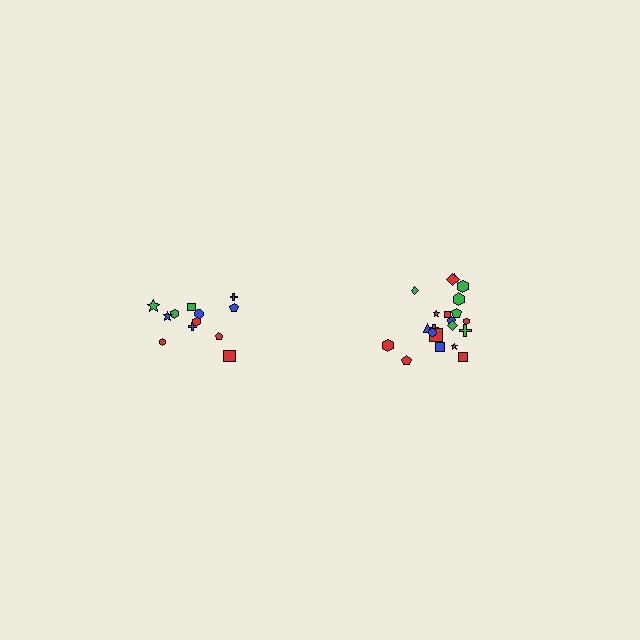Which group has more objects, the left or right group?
The right group.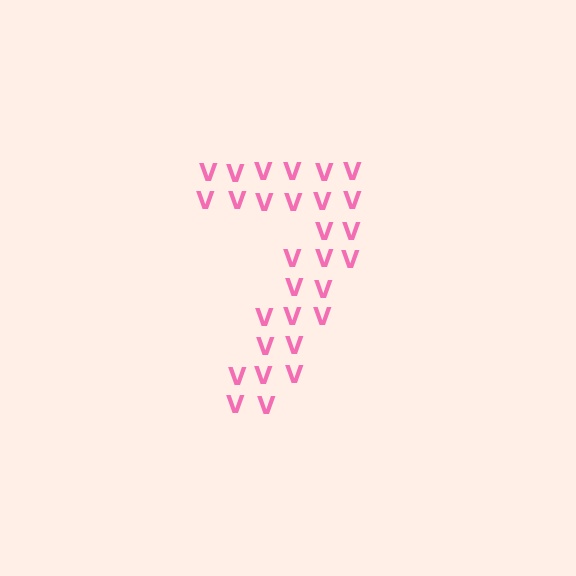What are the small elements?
The small elements are letter V's.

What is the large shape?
The large shape is the digit 7.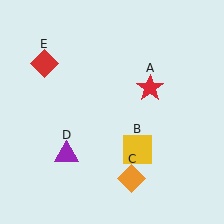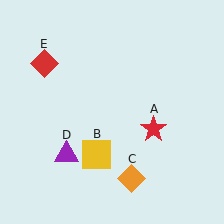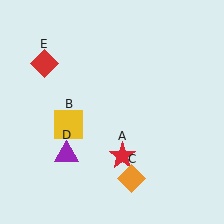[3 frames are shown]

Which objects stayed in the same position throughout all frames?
Orange diamond (object C) and purple triangle (object D) and red diamond (object E) remained stationary.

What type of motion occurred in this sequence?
The red star (object A), yellow square (object B) rotated clockwise around the center of the scene.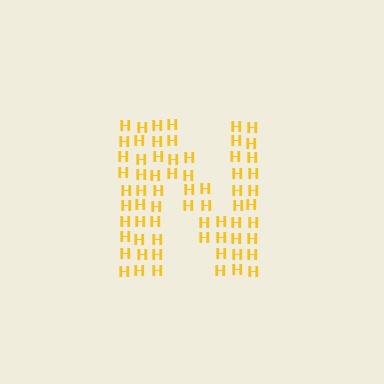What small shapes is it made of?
It is made of small letter H's.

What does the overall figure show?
The overall figure shows the letter N.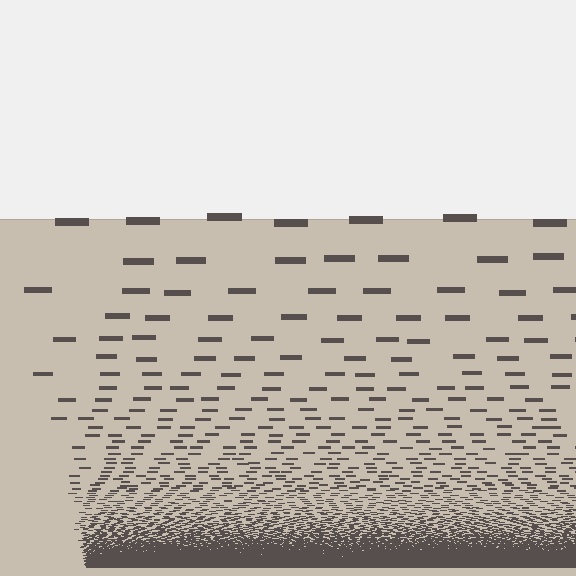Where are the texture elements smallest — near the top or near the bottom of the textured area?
Near the bottom.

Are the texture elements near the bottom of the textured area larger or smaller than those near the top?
Smaller. The gradient is inverted — elements near the bottom are smaller and denser.